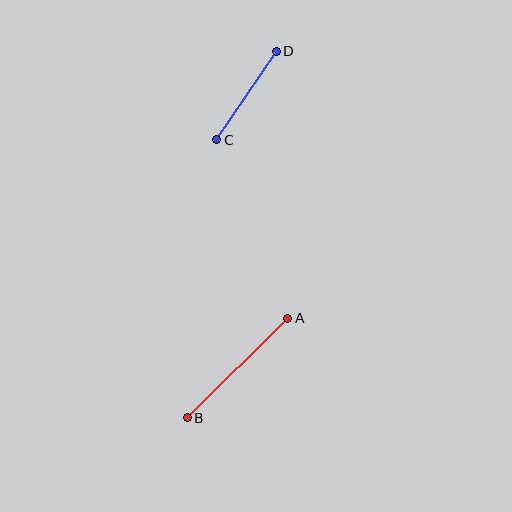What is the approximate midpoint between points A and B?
The midpoint is at approximately (238, 368) pixels.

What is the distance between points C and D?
The distance is approximately 107 pixels.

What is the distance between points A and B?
The distance is approximately 141 pixels.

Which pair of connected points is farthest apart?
Points A and B are farthest apart.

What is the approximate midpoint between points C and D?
The midpoint is at approximately (247, 95) pixels.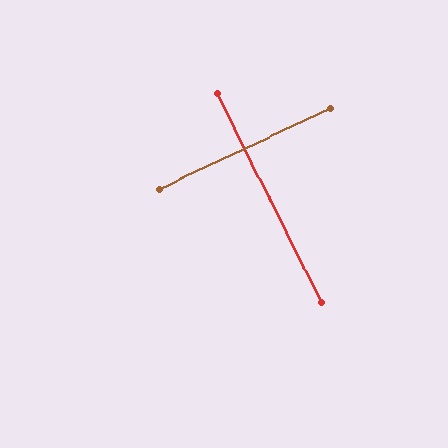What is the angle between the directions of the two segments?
Approximately 89 degrees.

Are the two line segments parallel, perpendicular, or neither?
Perpendicular — they meet at approximately 89°.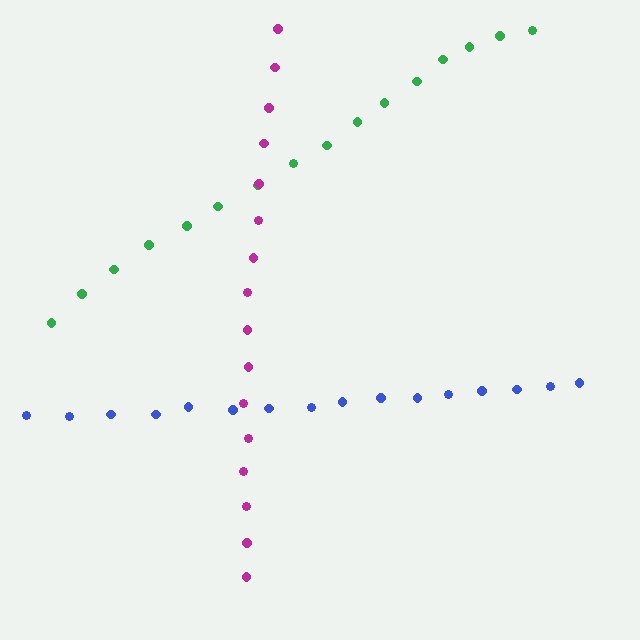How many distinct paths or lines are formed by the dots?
There are 3 distinct paths.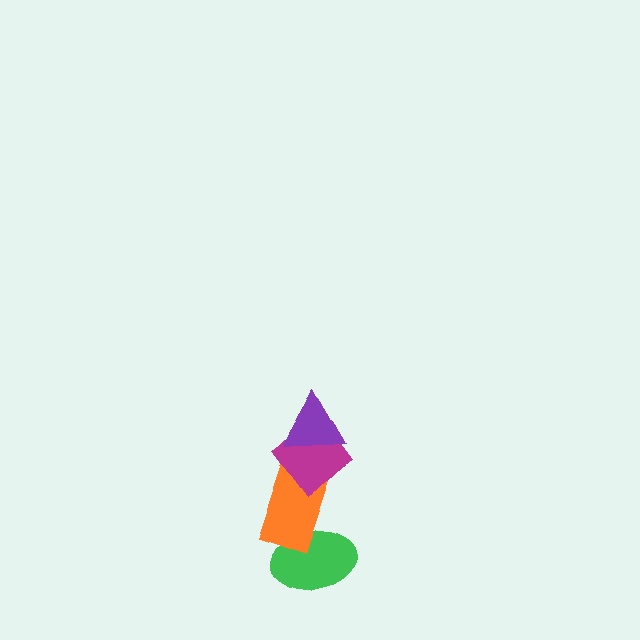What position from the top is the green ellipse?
The green ellipse is 4th from the top.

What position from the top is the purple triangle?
The purple triangle is 1st from the top.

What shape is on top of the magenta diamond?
The purple triangle is on top of the magenta diamond.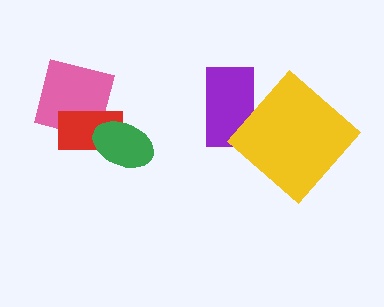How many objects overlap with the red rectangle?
2 objects overlap with the red rectangle.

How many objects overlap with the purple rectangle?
1 object overlaps with the purple rectangle.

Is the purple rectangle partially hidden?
Yes, it is partially covered by another shape.